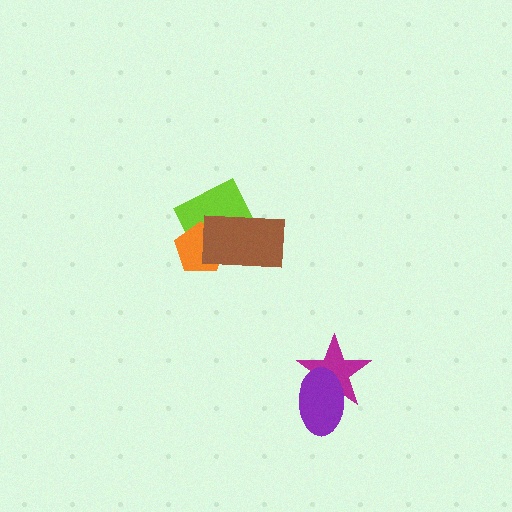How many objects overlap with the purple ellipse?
1 object overlaps with the purple ellipse.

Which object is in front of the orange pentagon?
The brown rectangle is in front of the orange pentagon.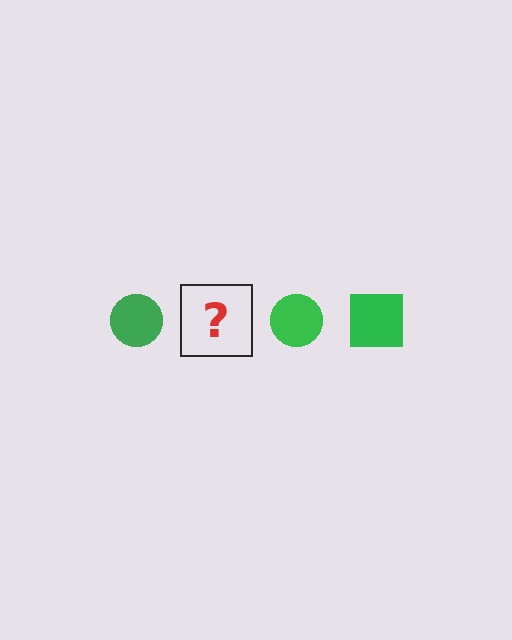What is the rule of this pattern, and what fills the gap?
The rule is that the pattern cycles through circle, square shapes in green. The gap should be filled with a green square.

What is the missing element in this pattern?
The missing element is a green square.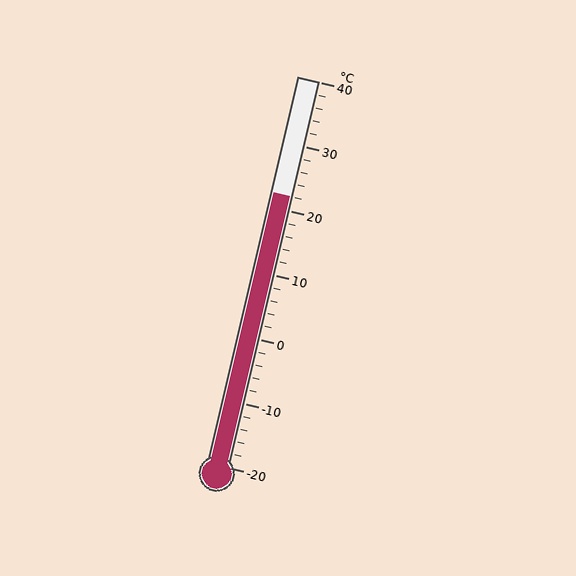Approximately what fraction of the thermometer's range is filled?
The thermometer is filled to approximately 70% of its range.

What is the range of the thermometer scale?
The thermometer scale ranges from -20°C to 40°C.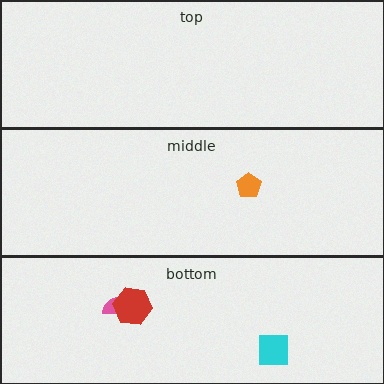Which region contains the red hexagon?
The bottom region.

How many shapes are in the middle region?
1.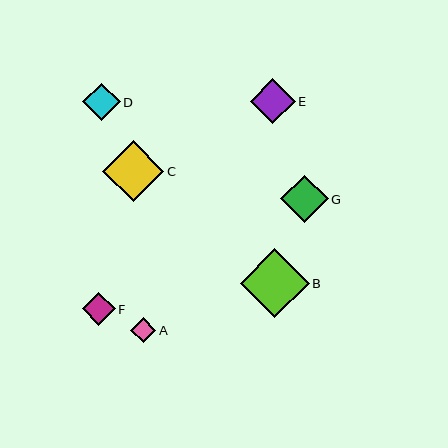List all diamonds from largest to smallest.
From largest to smallest: B, C, G, E, D, F, A.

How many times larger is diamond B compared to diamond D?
Diamond B is approximately 1.8 times the size of diamond D.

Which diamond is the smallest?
Diamond A is the smallest with a size of approximately 25 pixels.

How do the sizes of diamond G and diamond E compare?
Diamond G and diamond E are approximately the same size.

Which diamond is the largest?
Diamond B is the largest with a size of approximately 68 pixels.